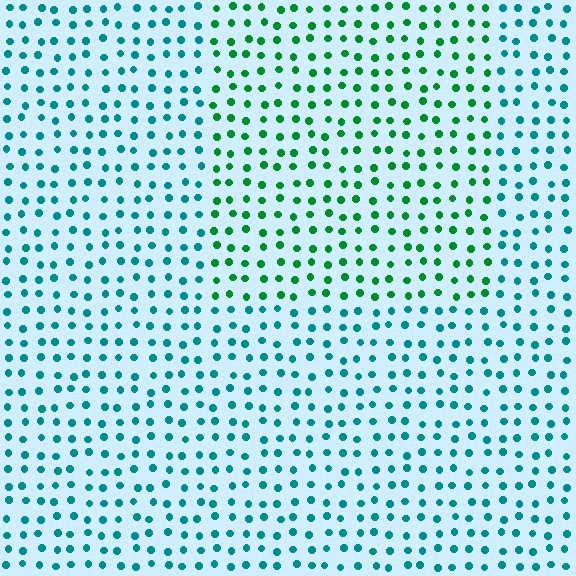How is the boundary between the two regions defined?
The boundary is defined purely by a slight shift in hue (about 42 degrees). Spacing, size, and orientation are identical on both sides.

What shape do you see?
I see a rectangle.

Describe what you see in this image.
The image is filled with small teal elements in a uniform arrangement. A rectangle-shaped region is visible where the elements are tinted to a slightly different hue, forming a subtle color boundary.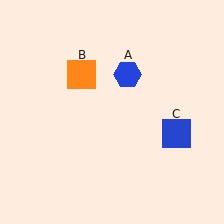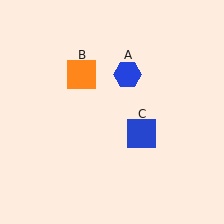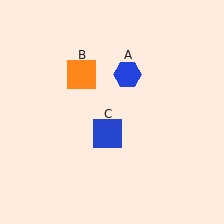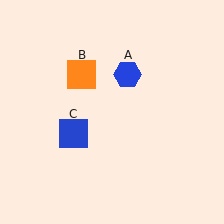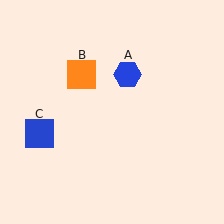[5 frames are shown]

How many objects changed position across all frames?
1 object changed position: blue square (object C).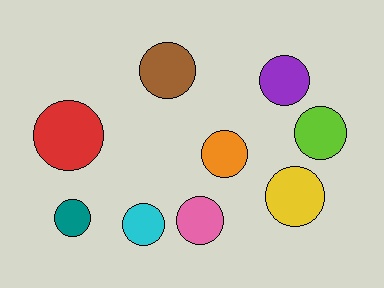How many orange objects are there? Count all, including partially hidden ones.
There is 1 orange object.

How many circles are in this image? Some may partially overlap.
There are 9 circles.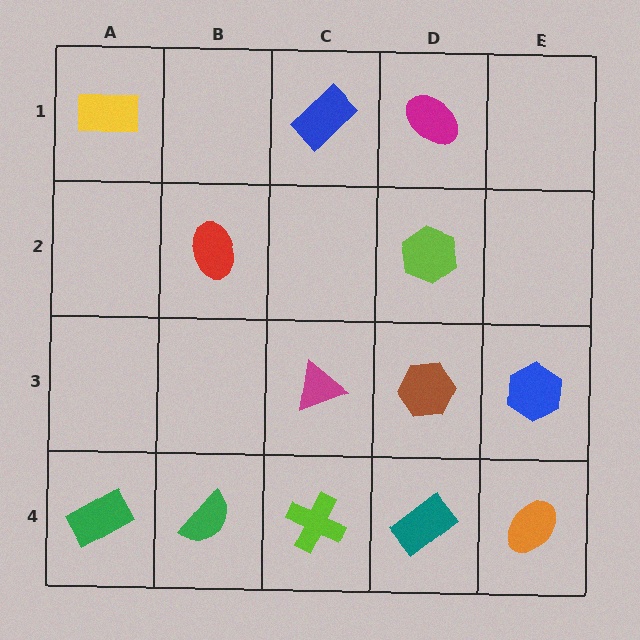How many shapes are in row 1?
3 shapes.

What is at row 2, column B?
A red ellipse.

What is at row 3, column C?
A magenta triangle.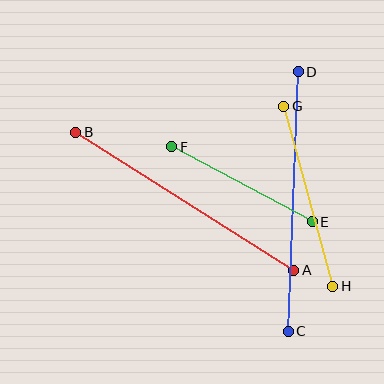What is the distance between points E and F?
The distance is approximately 159 pixels.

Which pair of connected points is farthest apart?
Points C and D are farthest apart.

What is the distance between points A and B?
The distance is approximately 258 pixels.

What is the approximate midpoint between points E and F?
The midpoint is at approximately (242, 184) pixels.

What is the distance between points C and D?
The distance is approximately 260 pixels.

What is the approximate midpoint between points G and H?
The midpoint is at approximately (308, 196) pixels.